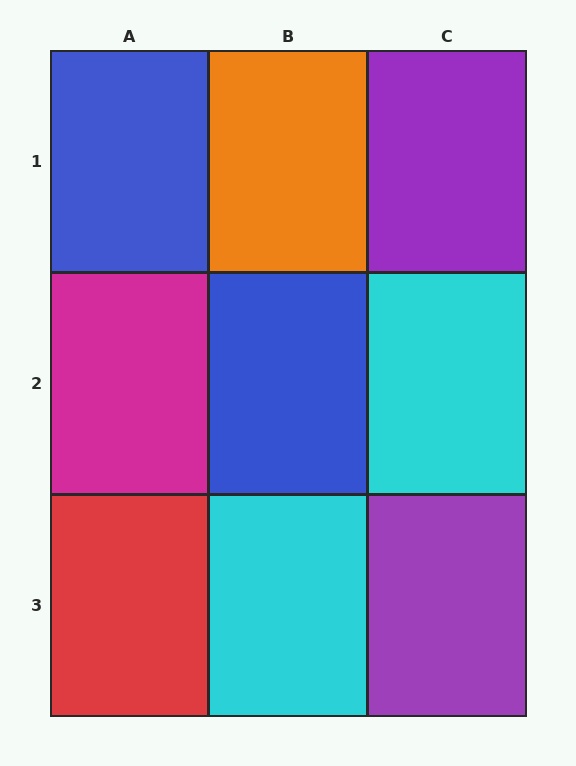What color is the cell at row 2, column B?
Blue.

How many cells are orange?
1 cell is orange.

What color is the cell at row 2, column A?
Magenta.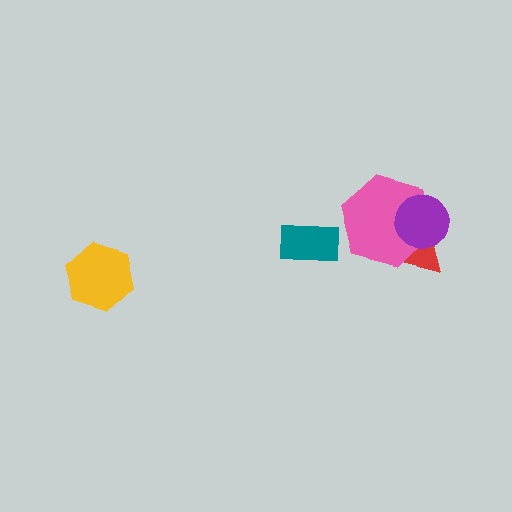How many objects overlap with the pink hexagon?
2 objects overlap with the pink hexagon.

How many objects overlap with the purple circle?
2 objects overlap with the purple circle.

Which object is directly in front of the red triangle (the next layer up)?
The pink hexagon is directly in front of the red triangle.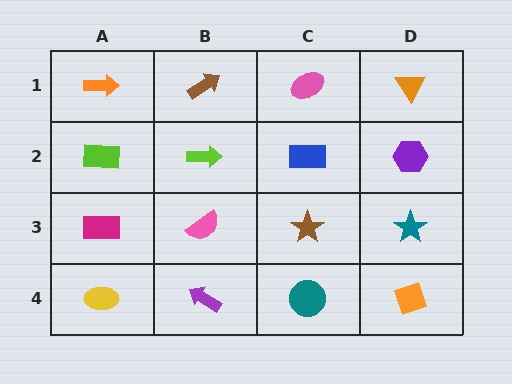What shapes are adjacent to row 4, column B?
A pink semicircle (row 3, column B), a yellow ellipse (row 4, column A), a teal circle (row 4, column C).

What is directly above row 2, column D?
An orange triangle.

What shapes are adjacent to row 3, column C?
A blue rectangle (row 2, column C), a teal circle (row 4, column C), a pink semicircle (row 3, column B), a teal star (row 3, column D).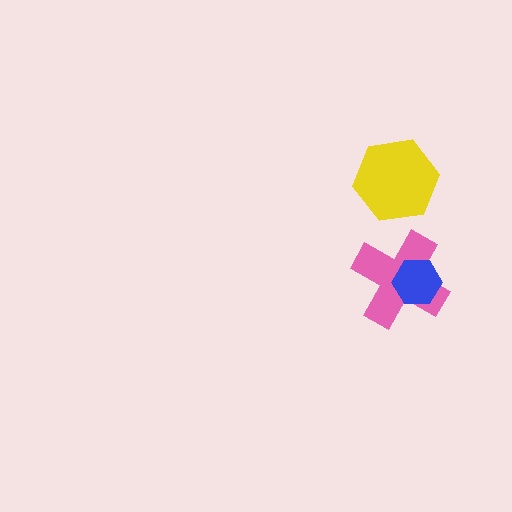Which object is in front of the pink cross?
The blue hexagon is in front of the pink cross.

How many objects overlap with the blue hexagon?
1 object overlaps with the blue hexagon.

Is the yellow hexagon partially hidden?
No, no other shape covers it.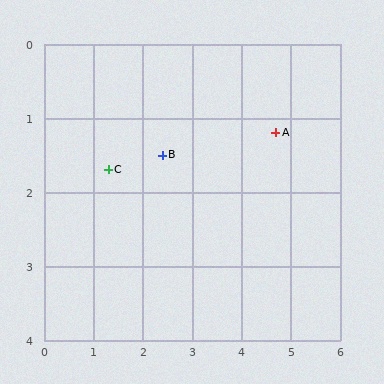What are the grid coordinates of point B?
Point B is at approximately (2.4, 1.5).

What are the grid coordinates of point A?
Point A is at approximately (4.7, 1.2).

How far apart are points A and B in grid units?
Points A and B are about 2.3 grid units apart.